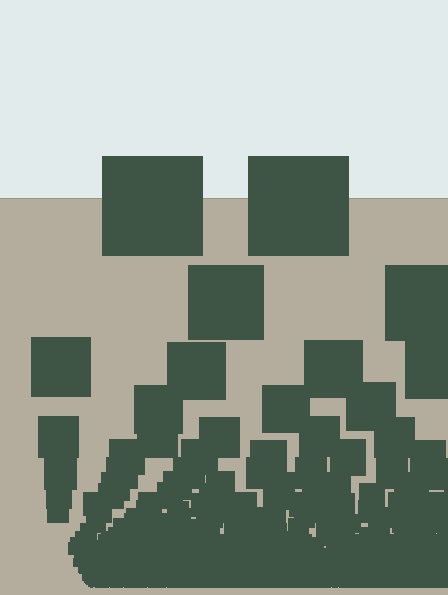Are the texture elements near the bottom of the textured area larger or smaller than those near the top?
Smaller. The gradient is inverted — elements near the bottom are smaller and denser.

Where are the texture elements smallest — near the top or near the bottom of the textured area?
Near the bottom.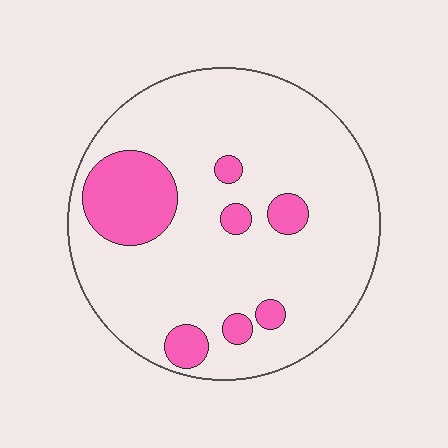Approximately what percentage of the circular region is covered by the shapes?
Approximately 15%.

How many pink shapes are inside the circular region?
7.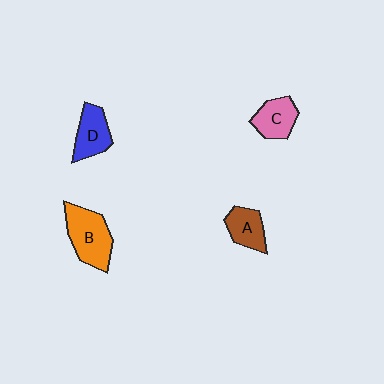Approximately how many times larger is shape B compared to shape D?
Approximately 1.4 times.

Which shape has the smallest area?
Shape A (brown).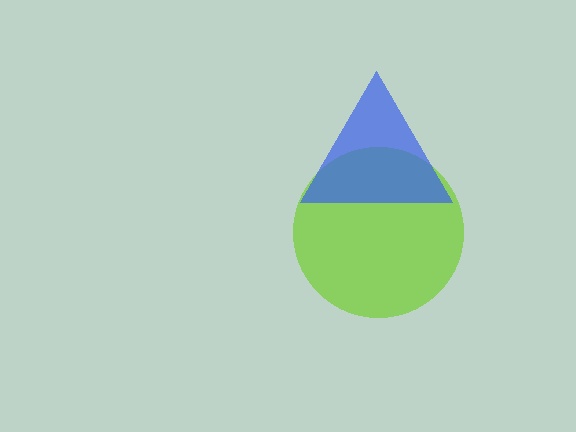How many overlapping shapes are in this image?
There are 2 overlapping shapes in the image.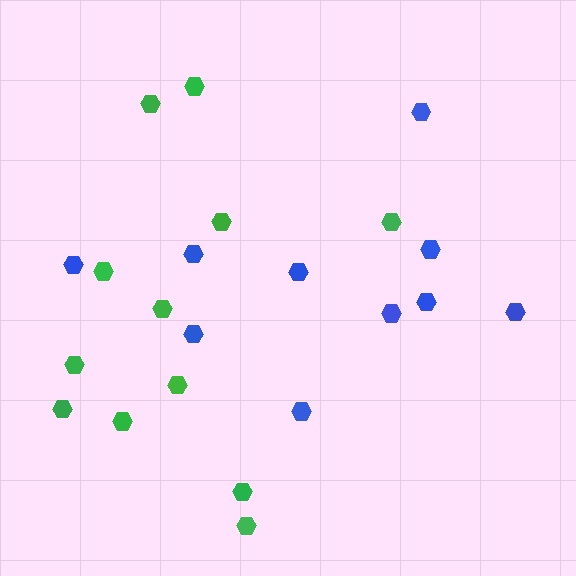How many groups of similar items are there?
There are 2 groups: one group of blue hexagons (10) and one group of green hexagons (12).